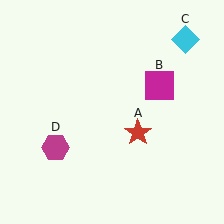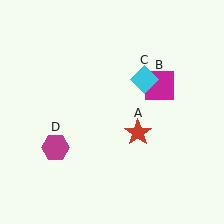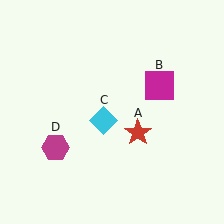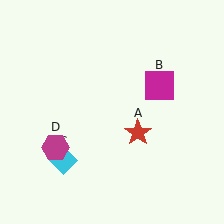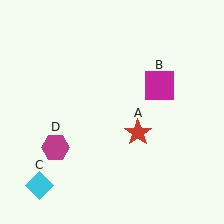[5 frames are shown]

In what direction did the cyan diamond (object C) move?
The cyan diamond (object C) moved down and to the left.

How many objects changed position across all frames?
1 object changed position: cyan diamond (object C).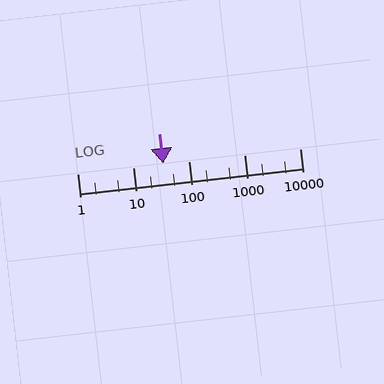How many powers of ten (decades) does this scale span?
The scale spans 4 decades, from 1 to 10000.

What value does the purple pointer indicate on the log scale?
The pointer indicates approximately 35.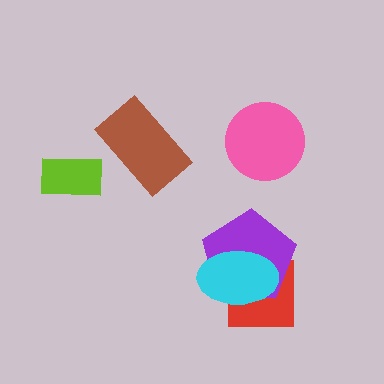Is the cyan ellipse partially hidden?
No, no other shape covers it.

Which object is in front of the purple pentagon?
The cyan ellipse is in front of the purple pentagon.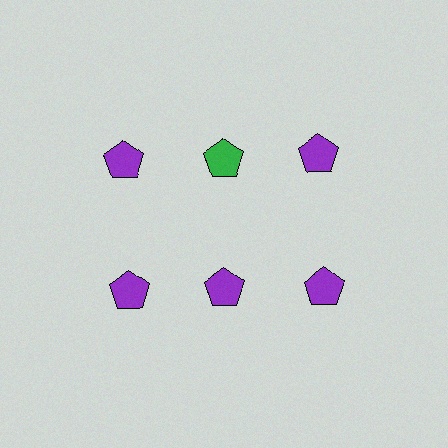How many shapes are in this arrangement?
There are 6 shapes arranged in a grid pattern.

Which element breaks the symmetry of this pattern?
The green pentagon in the top row, second from left column breaks the symmetry. All other shapes are purple pentagons.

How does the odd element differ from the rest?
It has a different color: green instead of purple.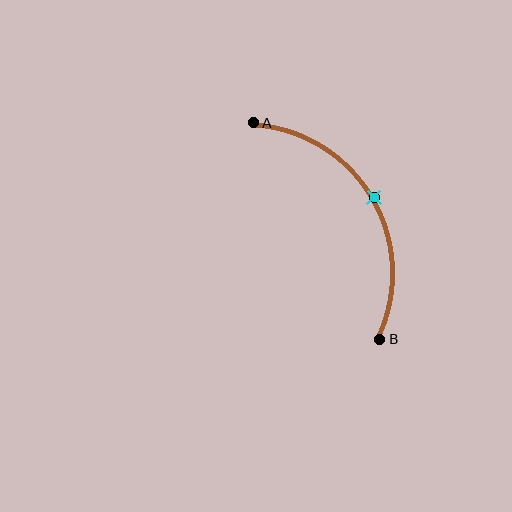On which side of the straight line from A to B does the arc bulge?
The arc bulges to the right of the straight line connecting A and B.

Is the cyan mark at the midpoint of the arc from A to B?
Yes. The cyan mark lies on the arc at equal arc-length from both A and B — it is the arc midpoint.